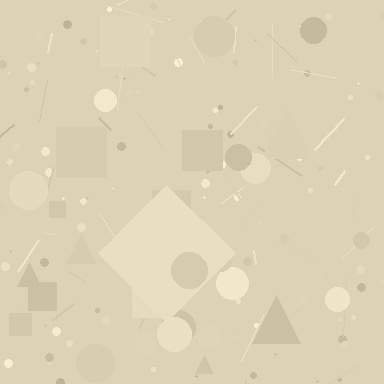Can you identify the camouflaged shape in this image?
The camouflaged shape is a diamond.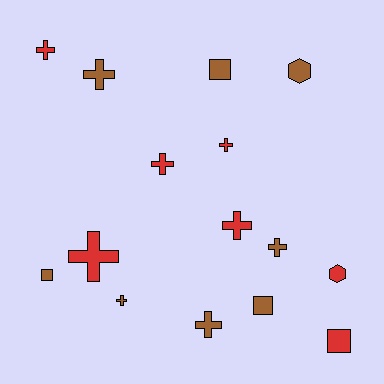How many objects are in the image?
There are 15 objects.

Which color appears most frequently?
Brown, with 8 objects.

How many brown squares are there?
There are 3 brown squares.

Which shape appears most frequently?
Cross, with 9 objects.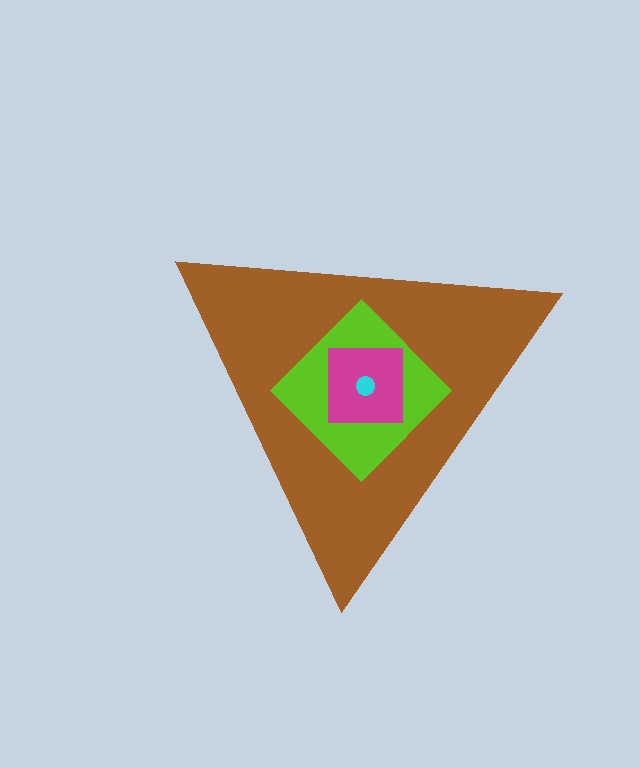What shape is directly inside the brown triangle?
The lime diamond.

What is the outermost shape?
The brown triangle.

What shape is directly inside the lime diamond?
The magenta square.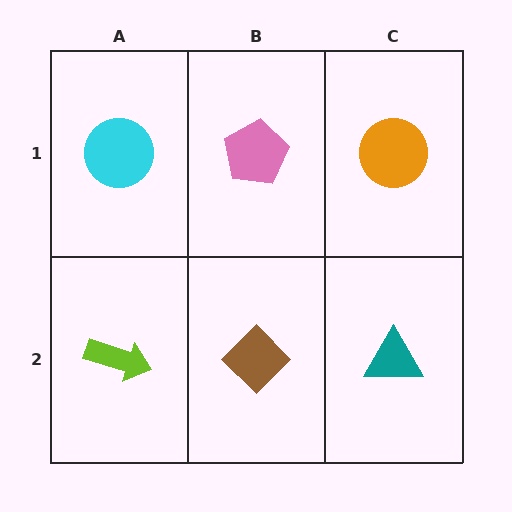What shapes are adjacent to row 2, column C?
An orange circle (row 1, column C), a brown diamond (row 2, column B).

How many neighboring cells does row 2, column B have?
3.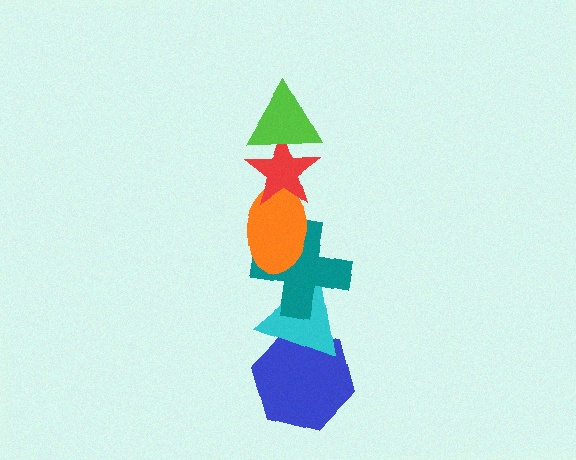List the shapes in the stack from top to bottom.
From top to bottom: the lime triangle, the red star, the orange ellipse, the teal cross, the cyan triangle, the blue hexagon.